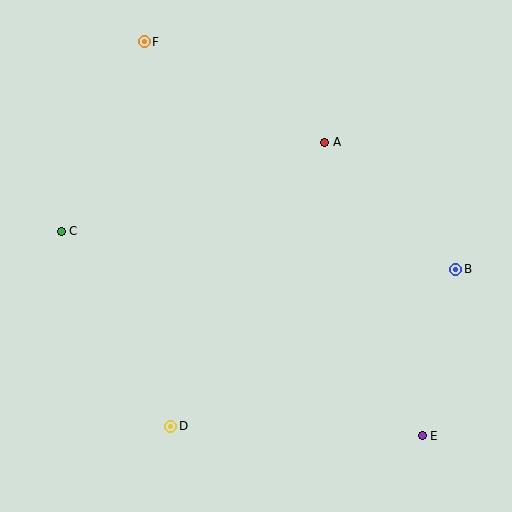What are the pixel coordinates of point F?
Point F is at (144, 42).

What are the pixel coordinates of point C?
Point C is at (61, 231).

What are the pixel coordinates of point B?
Point B is at (456, 269).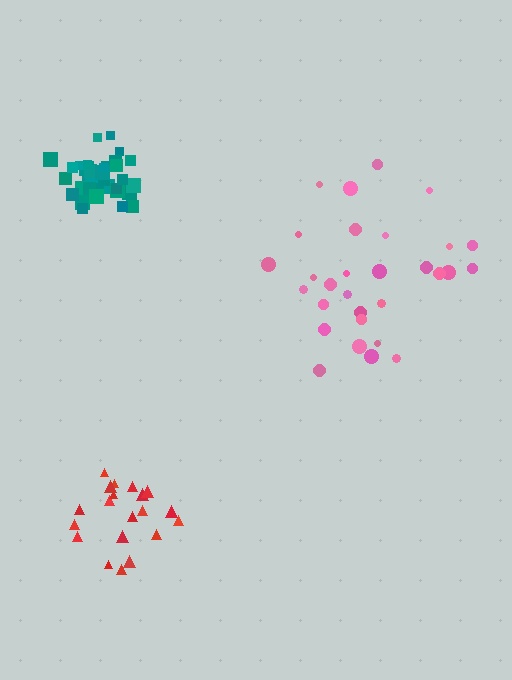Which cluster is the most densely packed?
Teal.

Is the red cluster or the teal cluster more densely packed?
Teal.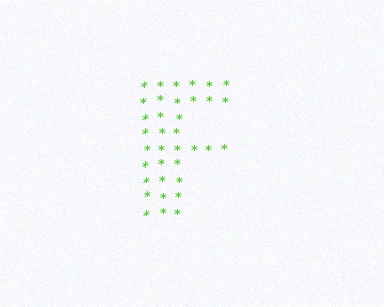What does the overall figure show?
The overall figure shows the letter F.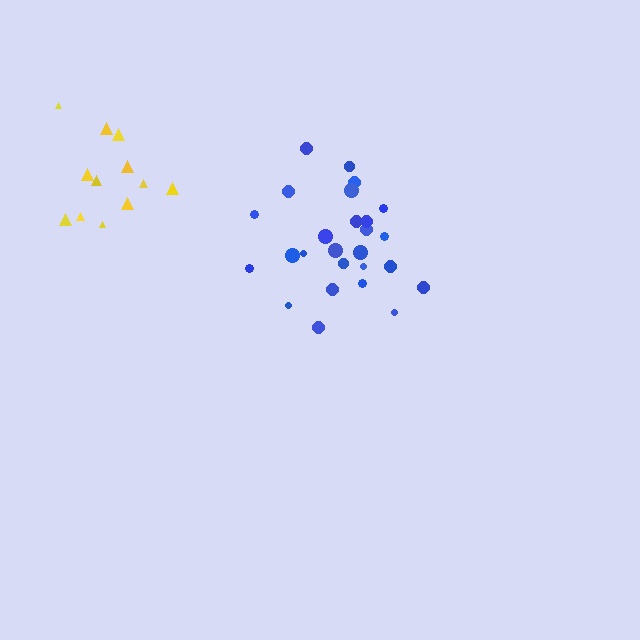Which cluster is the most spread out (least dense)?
Yellow.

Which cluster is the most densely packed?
Blue.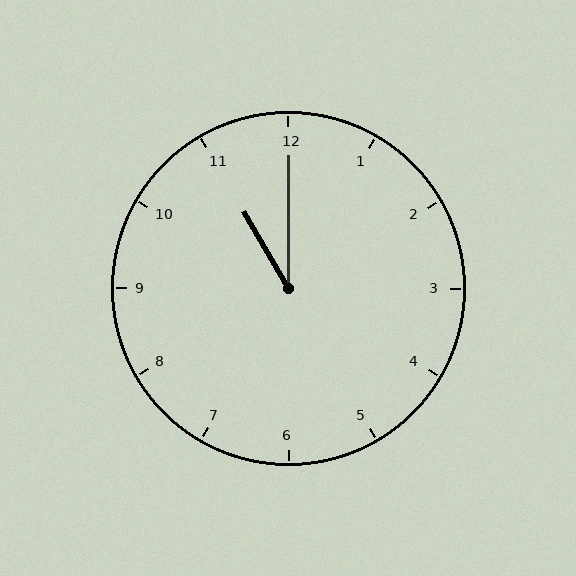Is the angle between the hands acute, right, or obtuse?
It is acute.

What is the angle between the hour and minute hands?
Approximately 30 degrees.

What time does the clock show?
11:00.